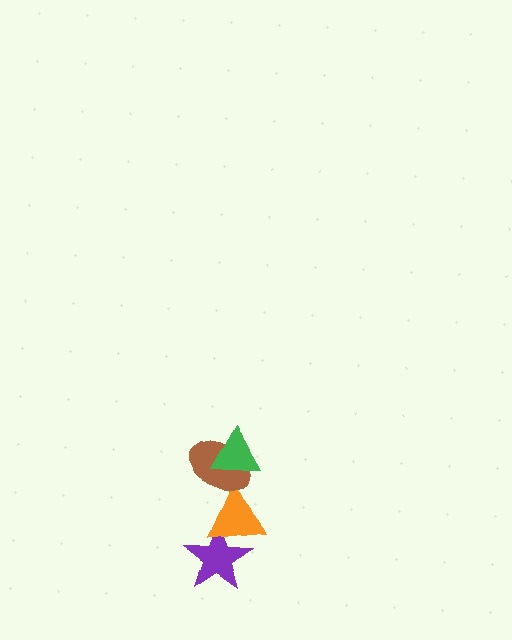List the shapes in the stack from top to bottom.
From top to bottom: the green triangle, the brown ellipse, the orange triangle, the purple star.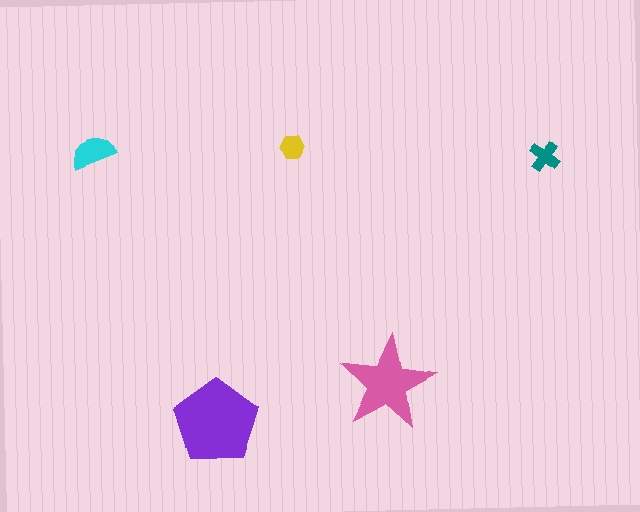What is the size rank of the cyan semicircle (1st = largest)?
3rd.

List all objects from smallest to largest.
The yellow hexagon, the teal cross, the cyan semicircle, the pink star, the purple pentagon.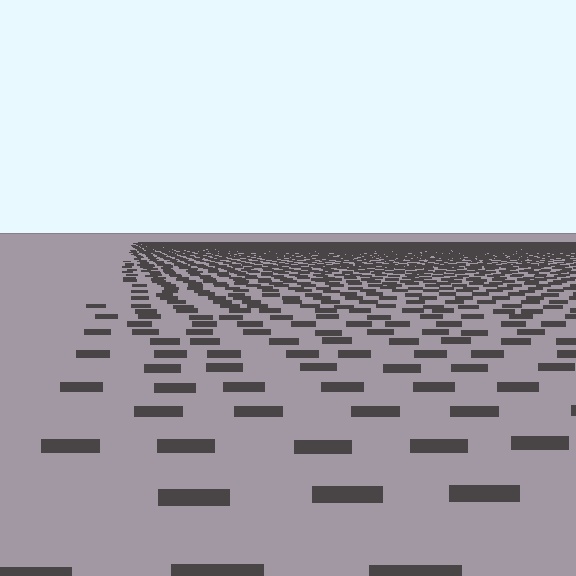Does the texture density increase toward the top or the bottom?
Density increases toward the top.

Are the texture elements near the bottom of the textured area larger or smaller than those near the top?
Larger. Near the bottom, elements are closer to the viewer and appear at a bigger on-screen size.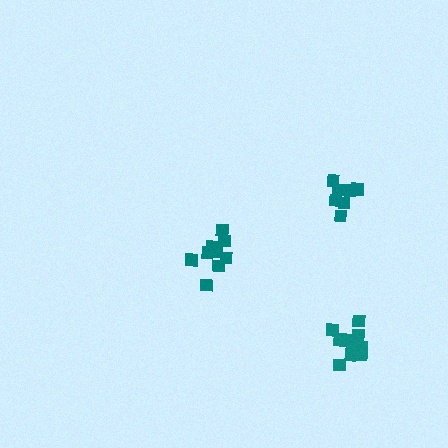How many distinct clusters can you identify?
There are 3 distinct clusters.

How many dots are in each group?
Group 1: 7 dots, Group 2: 9 dots, Group 3: 12 dots (28 total).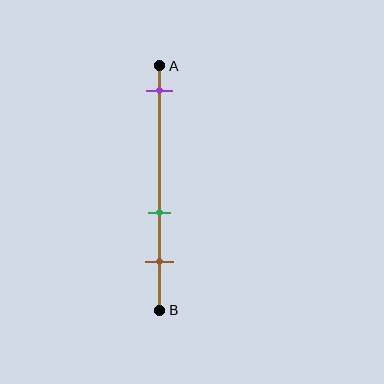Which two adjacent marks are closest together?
The green and brown marks are the closest adjacent pair.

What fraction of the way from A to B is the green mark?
The green mark is approximately 60% (0.6) of the way from A to B.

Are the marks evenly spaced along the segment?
No, the marks are not evenly spaced.